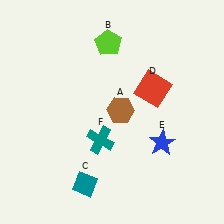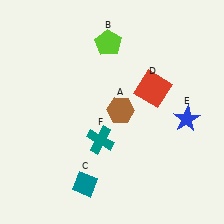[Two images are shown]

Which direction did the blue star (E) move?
The blue star (E) moved right.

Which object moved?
The blue star (E) moved right.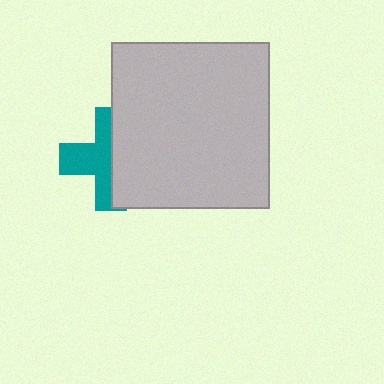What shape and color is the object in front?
The object in front is a light gray rectangle.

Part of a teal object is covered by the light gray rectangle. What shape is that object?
It is a cross.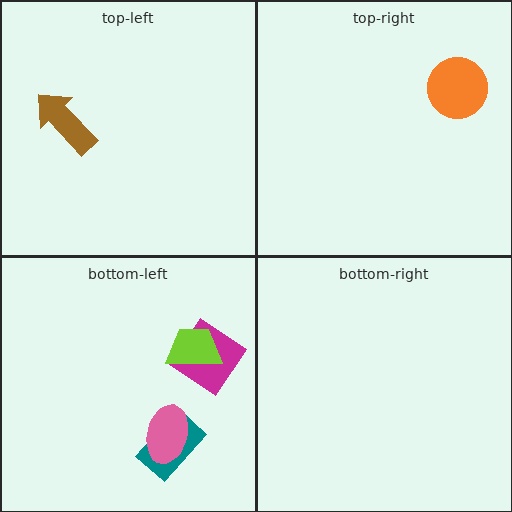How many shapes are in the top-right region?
1.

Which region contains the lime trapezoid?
The bottom-left region.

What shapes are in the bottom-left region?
The magenta diamond, the teal rectangle, the pink ellipse, the lime trapezoid.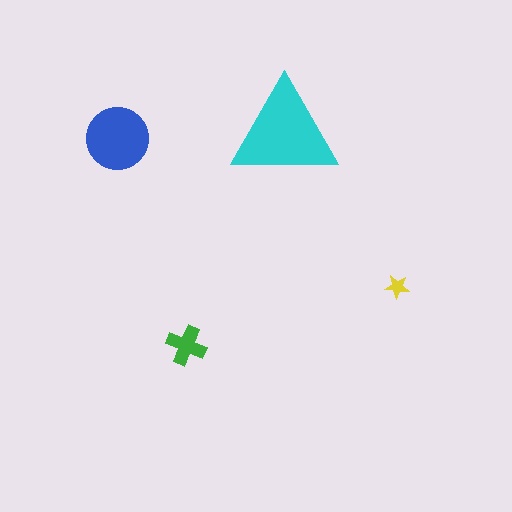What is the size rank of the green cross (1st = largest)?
3rd.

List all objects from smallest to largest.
The yellow star, the green cross, the blue circle, the cyan triangle.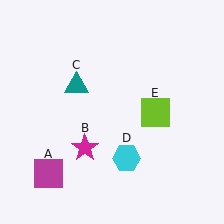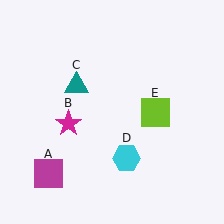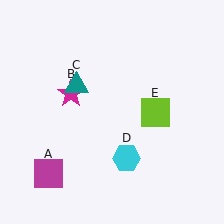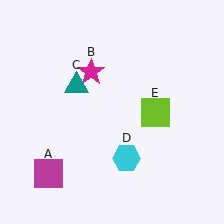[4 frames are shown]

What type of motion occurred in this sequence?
The magenta star (object B) rotated clockwise around the center of the scene.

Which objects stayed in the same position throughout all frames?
Magenta square (object A) and teal triangle (object C) and cyan hexagon (object D) and lime square (object E) remained stationary.